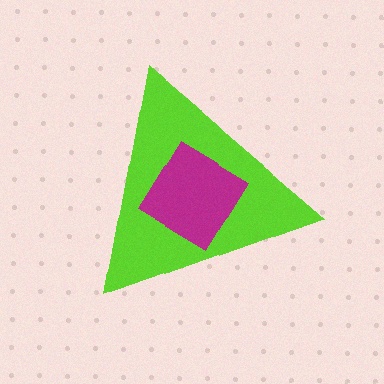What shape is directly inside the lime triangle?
The magenta diamond.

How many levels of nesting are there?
2.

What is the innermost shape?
The magenta diamond.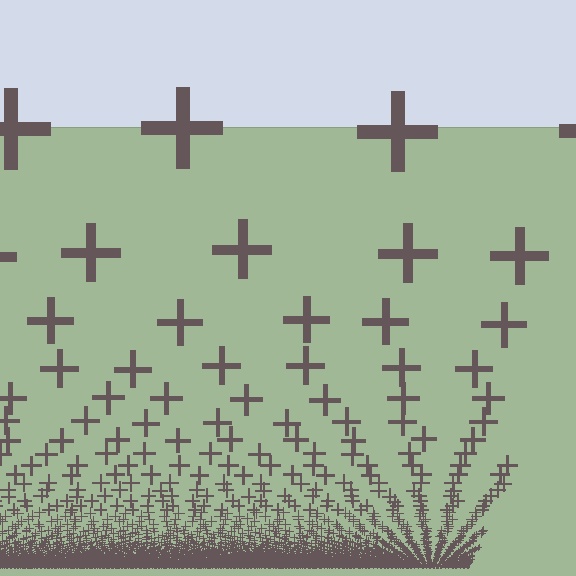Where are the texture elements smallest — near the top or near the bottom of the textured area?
Near the bottom.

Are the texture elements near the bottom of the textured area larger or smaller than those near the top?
Smaller. The gradient is inverted — elements near the bottom are smaller and denser.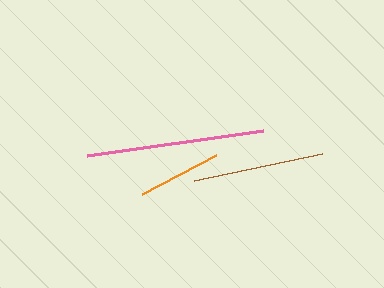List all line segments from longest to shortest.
From longest to shortest: pink, brown, orange.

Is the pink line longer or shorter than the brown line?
The pink line is longer than the brown line.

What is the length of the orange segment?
The orange segment is approximately 83 pixels long.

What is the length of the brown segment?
The brown segment is approximately 131 pixels long.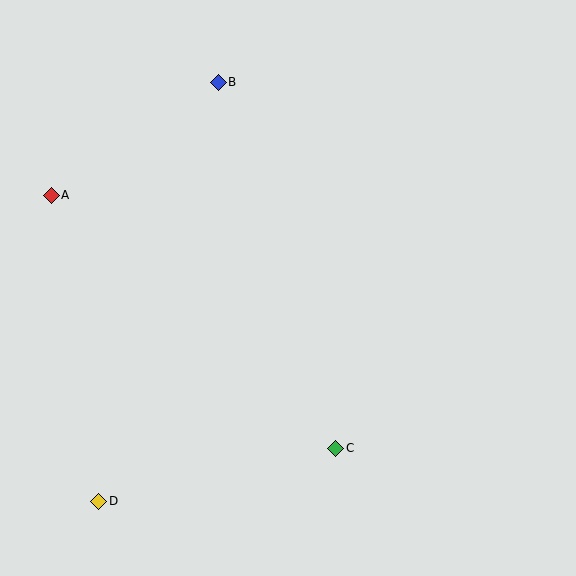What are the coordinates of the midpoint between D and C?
The midpoint between D and C is at (217, 475).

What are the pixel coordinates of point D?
Point D is at (99, 501).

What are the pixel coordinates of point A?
Point A is at (51, 195).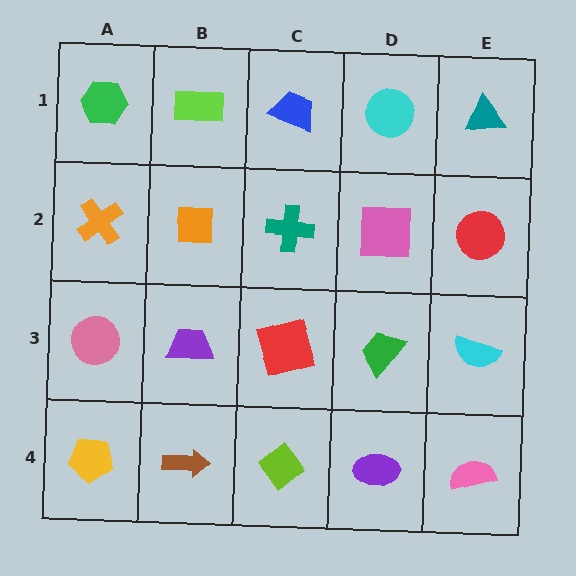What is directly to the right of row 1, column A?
A lime rectangle.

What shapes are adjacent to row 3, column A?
An orange cross (row 2, column A), a yellow pentagon (row 4, column A), a purple trapezoid (row 3, column B).